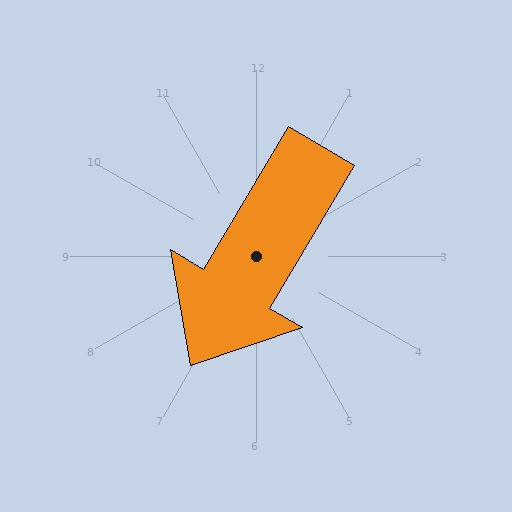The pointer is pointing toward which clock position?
Roughly 7 o'clock.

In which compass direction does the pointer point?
Southwest.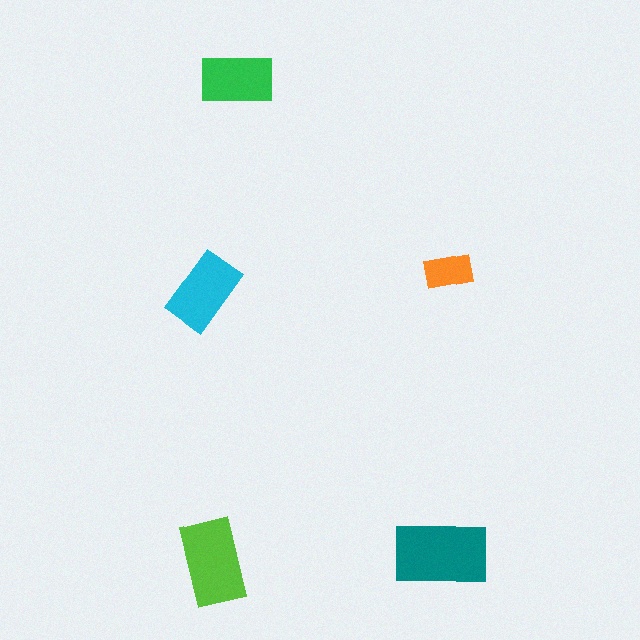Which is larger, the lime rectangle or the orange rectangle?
The lime one.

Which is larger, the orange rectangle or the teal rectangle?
The teal one.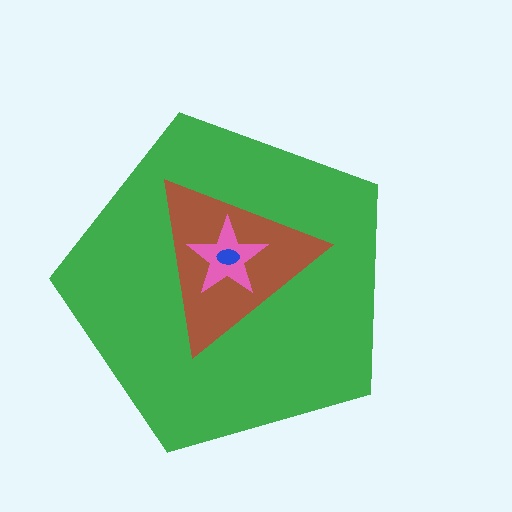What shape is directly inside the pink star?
The blue ellipse.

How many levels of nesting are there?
4.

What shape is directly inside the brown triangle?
The pink star.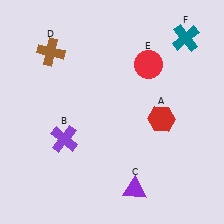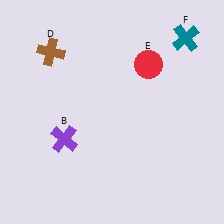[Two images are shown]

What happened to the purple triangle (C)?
The purple triangle (C) was removed in Image 2. It was in the bottom-right area of Image 1.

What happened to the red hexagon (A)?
The red hexagon (A) was removed in Image 2. It was in the bottom-right area of Image 1.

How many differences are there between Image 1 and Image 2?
There are 2 differences between the two images.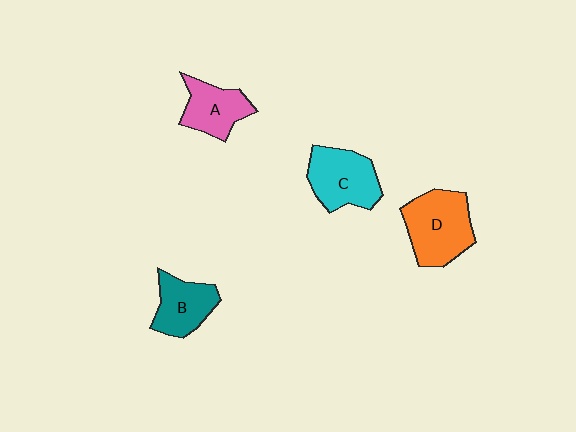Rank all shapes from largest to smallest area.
From largest to smallest: D (orange), C (cyan), B (teal), A (pink).